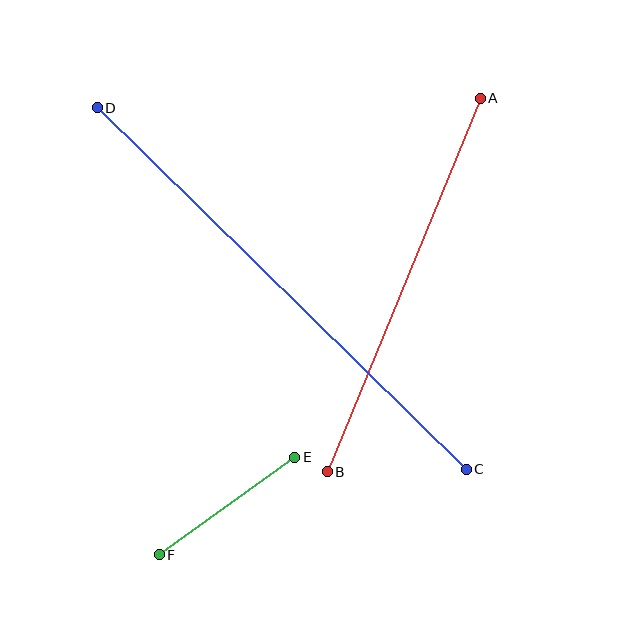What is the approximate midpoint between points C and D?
The midpoint is at approximately (282, 288) pixels.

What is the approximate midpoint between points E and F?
The midpoint is at approximately (227, 506) pixels.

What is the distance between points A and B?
The distance is approximately 403 pixels.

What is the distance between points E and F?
The distance is approximately 167 pixels.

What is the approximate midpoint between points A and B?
The midpoint is at approximately (404, 285) pixels.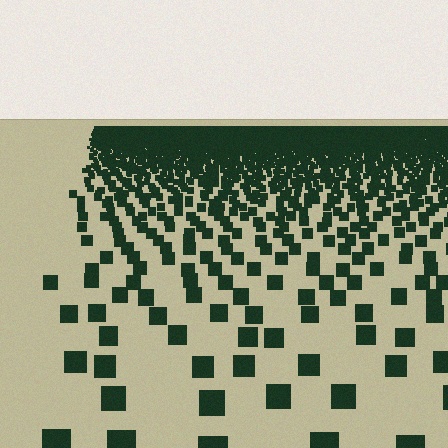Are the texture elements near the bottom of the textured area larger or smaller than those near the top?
Larger. Near the bottom, elements are closer to the viewer and appear at a bigger on-screen size.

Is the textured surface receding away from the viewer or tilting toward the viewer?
The surface is receding away from the viewer. Texture elements get smaller and denser toward the top.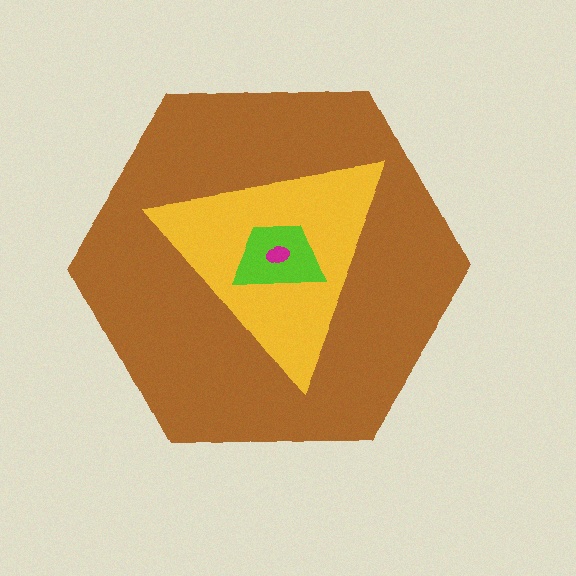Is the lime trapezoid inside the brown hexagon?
Yes.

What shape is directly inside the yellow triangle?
The lime trapezoid.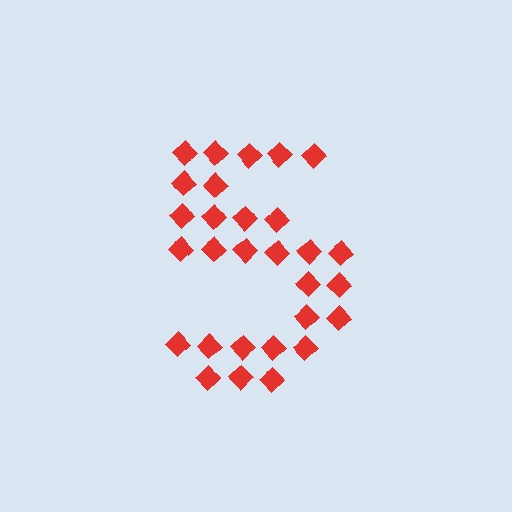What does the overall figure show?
The overall figure shows the digit 5.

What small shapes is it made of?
It is made of small diamonds.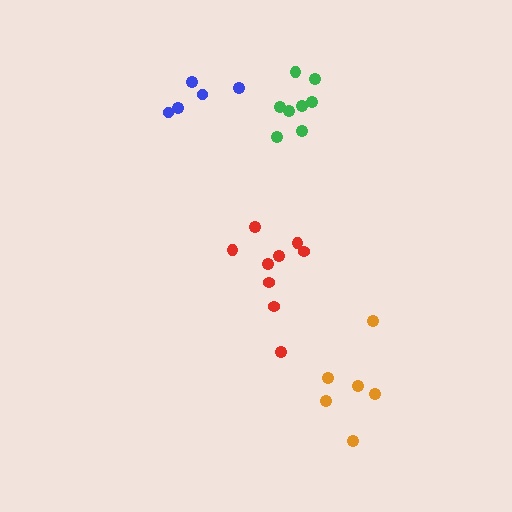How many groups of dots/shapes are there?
There are 4 groups.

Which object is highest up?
The blue cluster is topmost.